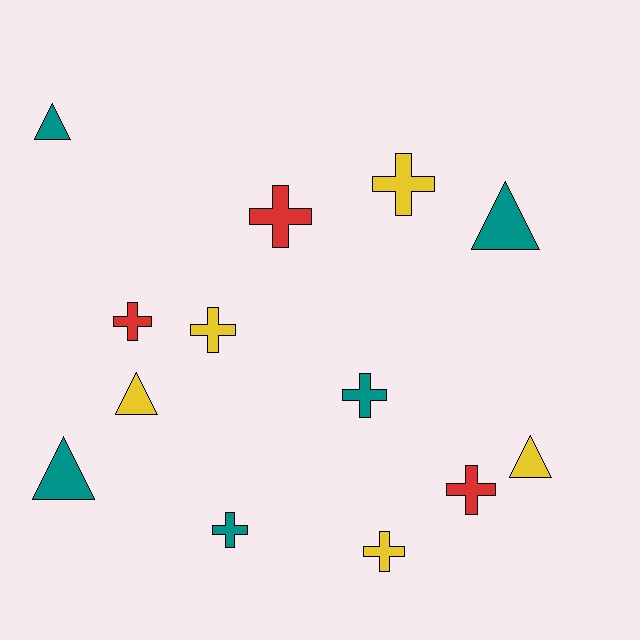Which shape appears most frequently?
Cross, with 8 objects.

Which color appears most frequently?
Teal, with 5 objects.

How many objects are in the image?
There are 13 objects.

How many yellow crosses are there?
There are 3 yellow crosses.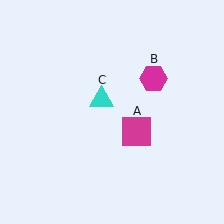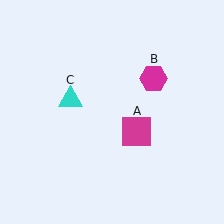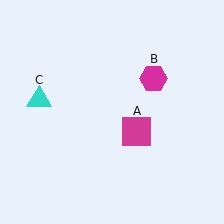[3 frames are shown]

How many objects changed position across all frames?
1 object changed position: cyan triangle (object C).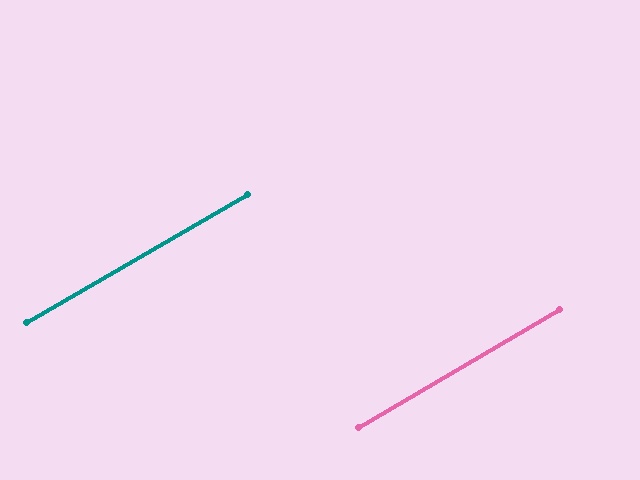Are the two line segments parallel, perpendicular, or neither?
Parallel — their directions differ by only 0.2°.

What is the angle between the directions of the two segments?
Approximately 0 degrees.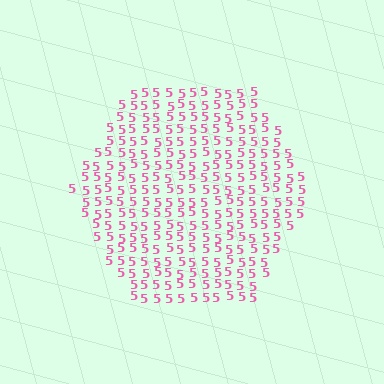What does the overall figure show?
The overall figure shows a hexagon.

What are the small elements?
The small elements are digit 5's.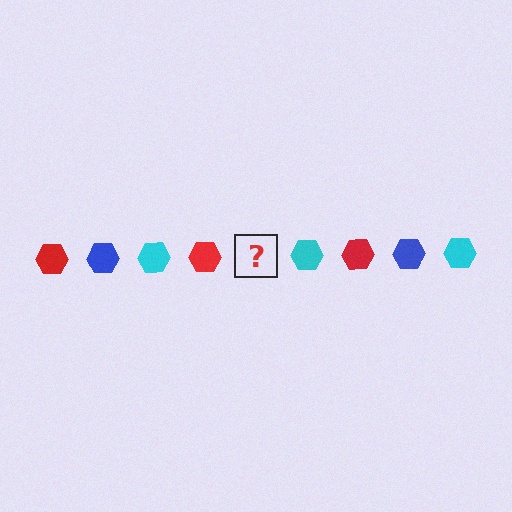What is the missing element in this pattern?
The missing element is a blue hexagon.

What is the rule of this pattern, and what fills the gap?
The rule is that the pattern cycles through red, blue, cyan hexagons. The gap should be filled with a blue hexagon.